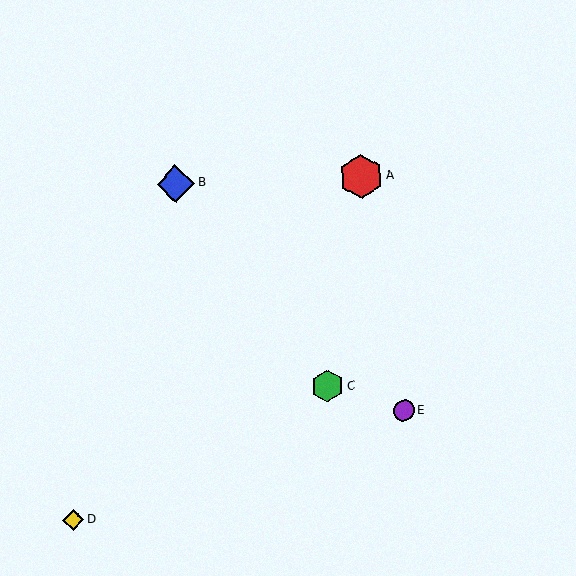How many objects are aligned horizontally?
2 objects (A, B) are aligned horizontally.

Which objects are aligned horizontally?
Objects A, B are aligned horizontally.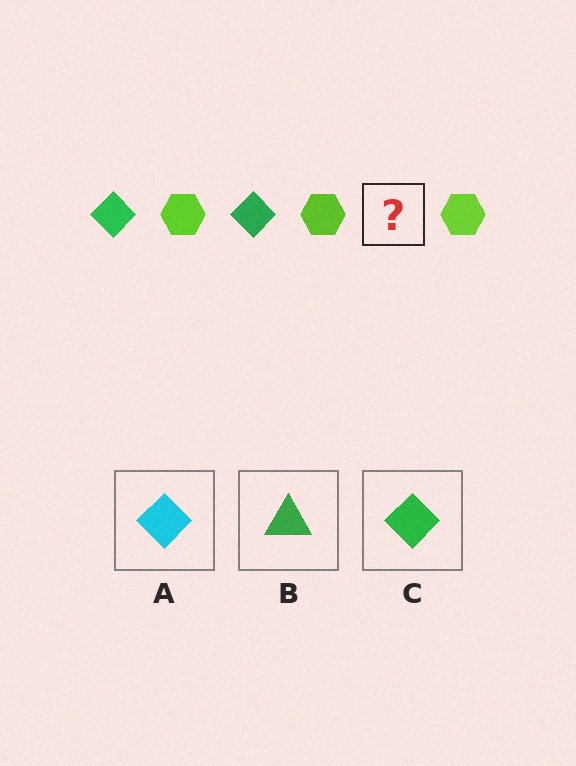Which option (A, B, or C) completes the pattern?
C.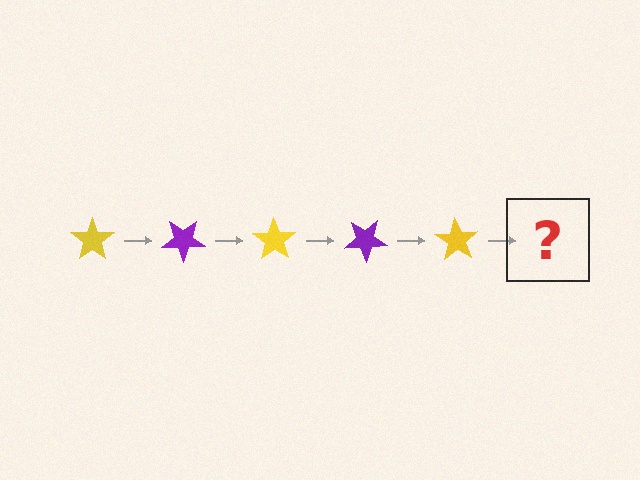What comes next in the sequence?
The next element should be a purple star, rotated 175 degrees from the start.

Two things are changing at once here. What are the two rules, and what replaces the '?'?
The two rules are that it rotates 35 degrees each step and the color cycles through yellow and purple. The '?' should be a purple star, rotated 175 degrees from the start.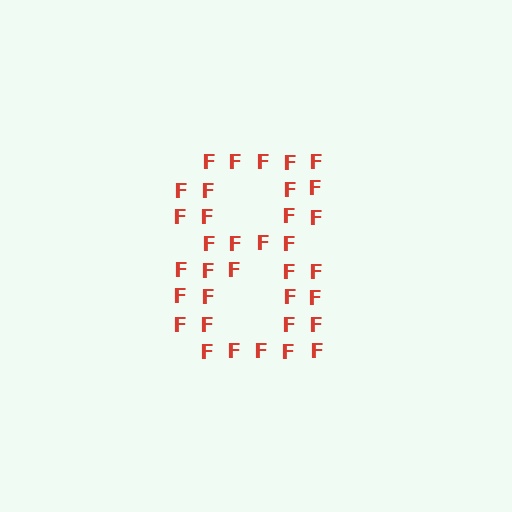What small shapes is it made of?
It is made of small letter F's.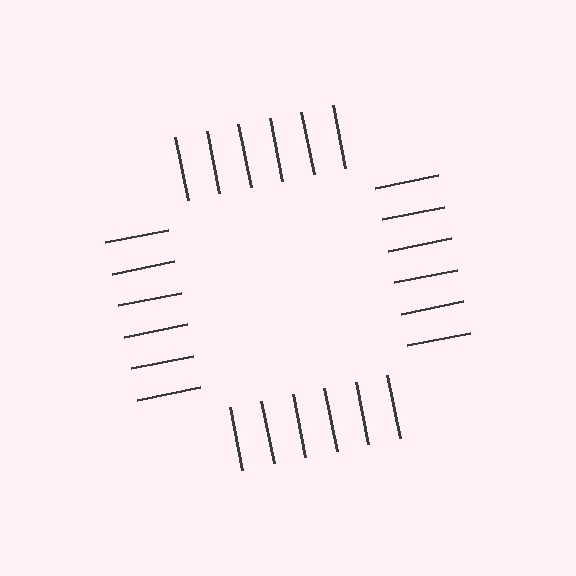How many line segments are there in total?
24 — 6 along each of the 4 edges.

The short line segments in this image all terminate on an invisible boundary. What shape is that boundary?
An illusory square — the line segments terminate on its edges but no continuous stroke is drawn.